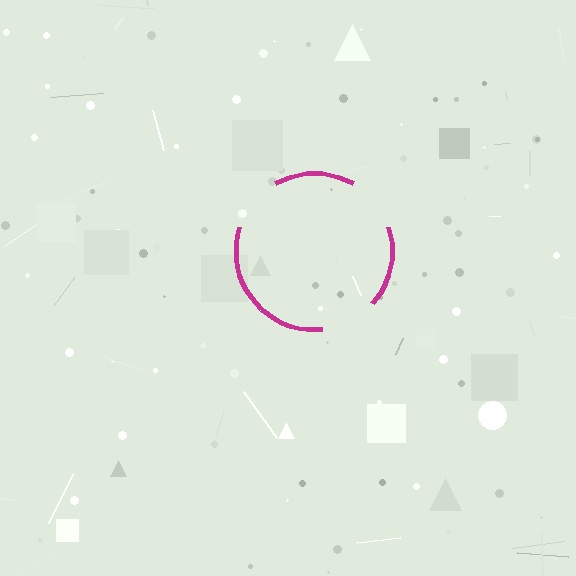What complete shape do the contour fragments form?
The contour fragments form a circle.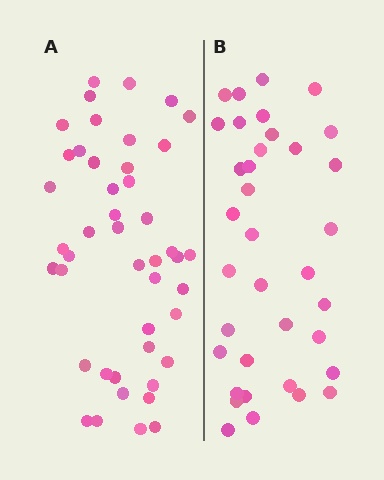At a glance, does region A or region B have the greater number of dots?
Region A (the left region) has more dots.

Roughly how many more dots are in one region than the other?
Region A has roughly 8 or so more dots than region B.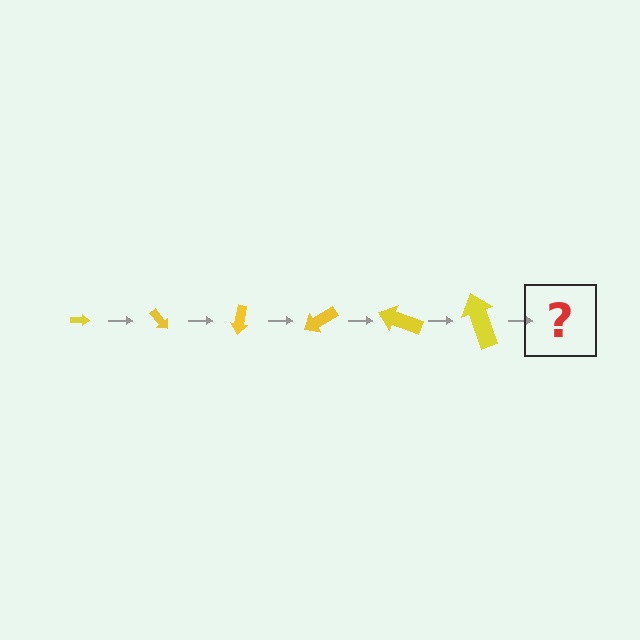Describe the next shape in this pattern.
It should be an arrow, larger than the previous one and rotated 300 degrees from the start.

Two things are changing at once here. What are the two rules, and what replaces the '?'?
The two rules are that the arrow grows larger each step and it rotates 50 degrees each step. The '?' should be an arrow, larger than the previous one and rotated 300 degrees from the start.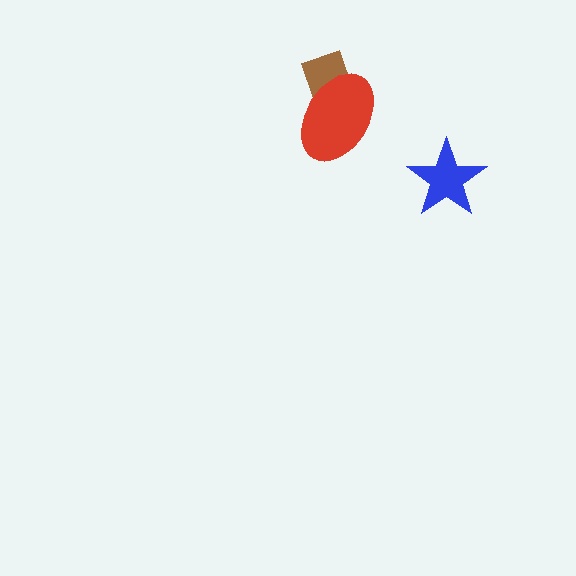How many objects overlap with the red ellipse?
1 object overlaps with the red ellipse.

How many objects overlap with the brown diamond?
1 object overlaps with the brown diamond.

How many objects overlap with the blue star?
0 objects overlap with the blue star.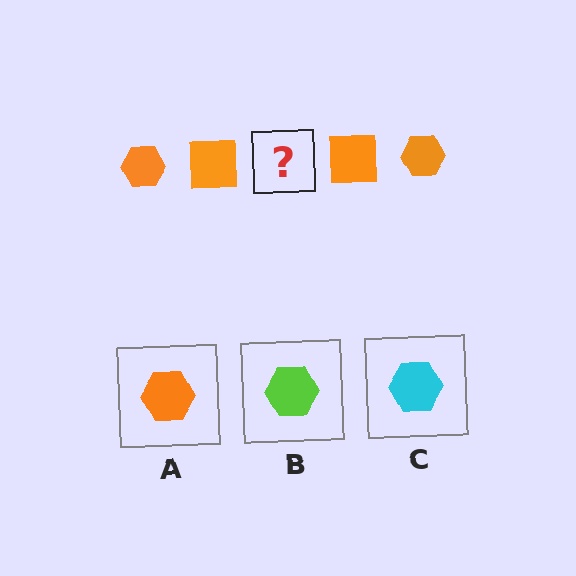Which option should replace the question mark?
Option A.